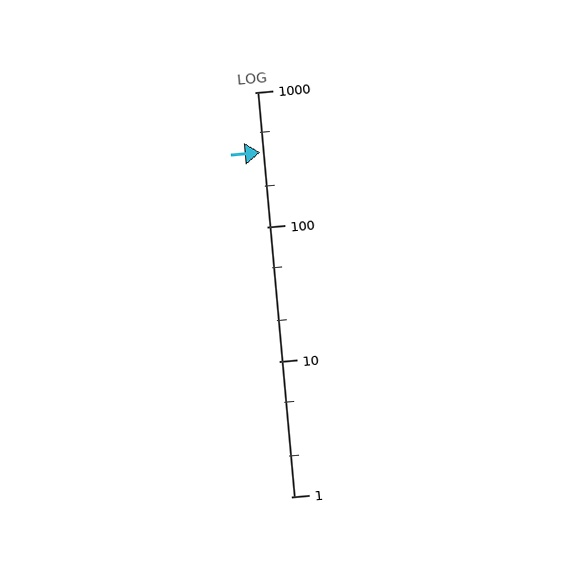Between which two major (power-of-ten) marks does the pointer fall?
The pointer is between 100 and 1000.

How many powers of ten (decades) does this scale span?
The scale spans 3 decades, from 1 to 1000.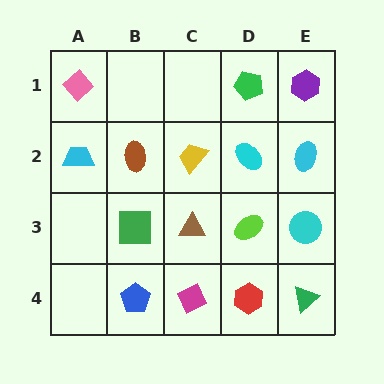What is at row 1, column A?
A pink diamond.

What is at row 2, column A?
A cyan trapezoid.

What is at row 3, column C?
A brown triangle.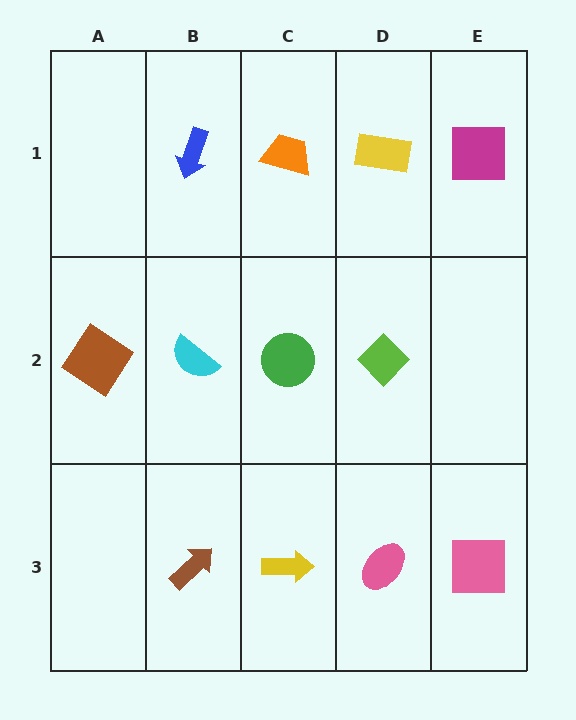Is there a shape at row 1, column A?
No, that cell is empty.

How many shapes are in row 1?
4 shapes.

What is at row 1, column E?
A magenta square.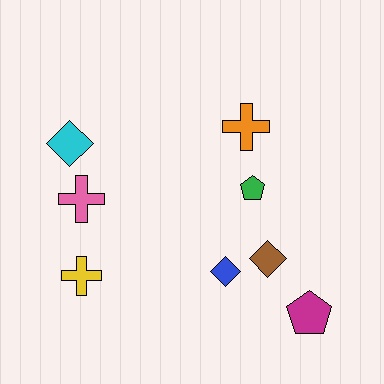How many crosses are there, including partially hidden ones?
There are 3 crosses.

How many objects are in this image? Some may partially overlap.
There are 8 objects.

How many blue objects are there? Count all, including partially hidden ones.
There is 1 blue object.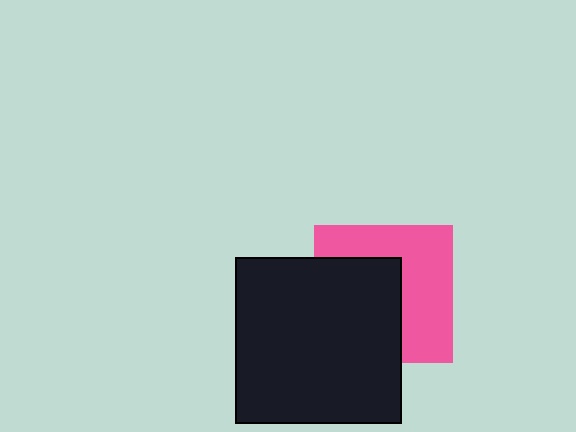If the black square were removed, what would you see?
You would see the complete pink square.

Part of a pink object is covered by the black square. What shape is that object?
It is a square.